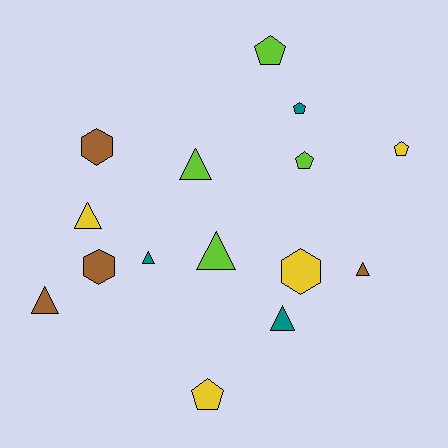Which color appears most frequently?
Lime, with 4 objects.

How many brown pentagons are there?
There are no brown pentagons.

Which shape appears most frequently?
Triangle, with 7 objects.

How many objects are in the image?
There are 15 objects.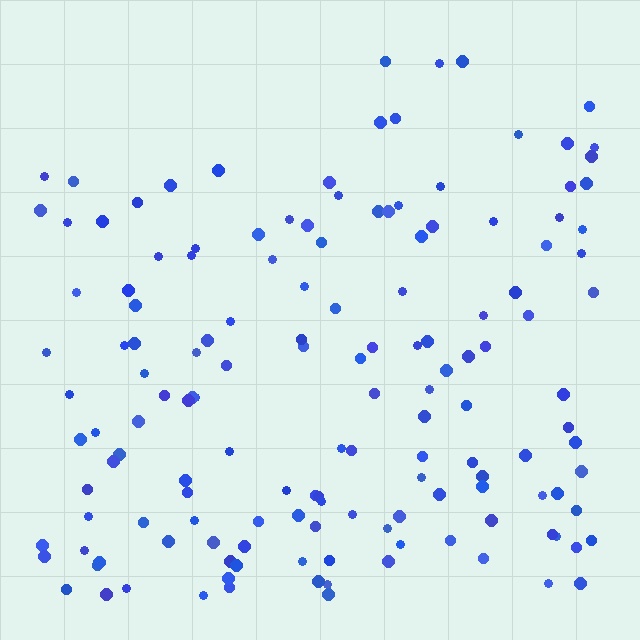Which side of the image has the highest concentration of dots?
The bottom.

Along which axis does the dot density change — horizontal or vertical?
Vertical.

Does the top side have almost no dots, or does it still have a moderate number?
Still a moderate number, just noticeably fewer than the bottom.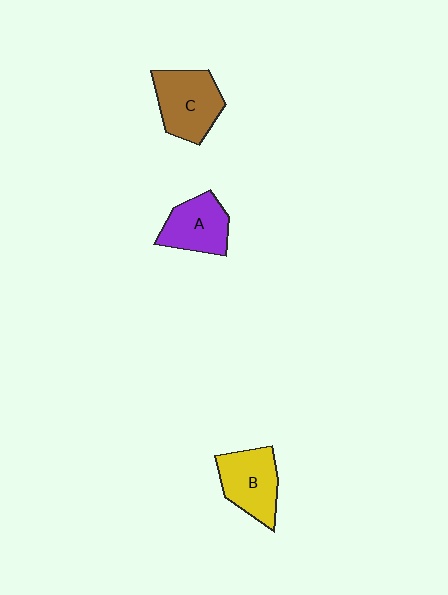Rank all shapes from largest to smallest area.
From largest to smallest: C (brown), B (yellow), A (purple).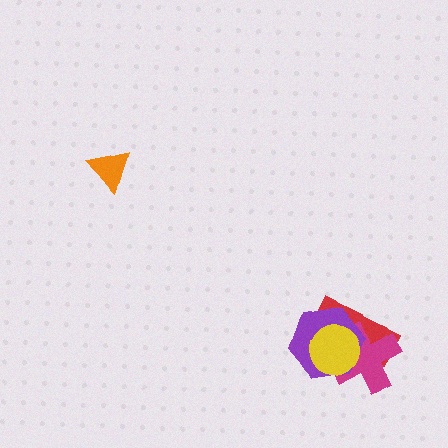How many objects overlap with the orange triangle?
0 objects overlap with the orange triangle.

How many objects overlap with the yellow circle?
3 objects overlap with the yellow circle.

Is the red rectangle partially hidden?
Yes, it is partially covered by another shape.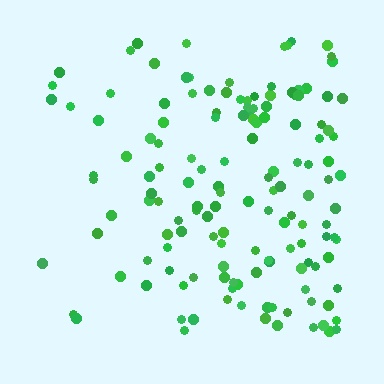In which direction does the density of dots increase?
From left to right, with the right side densest.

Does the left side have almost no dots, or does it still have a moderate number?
Still a moderate number, just noticeably fewer than the right.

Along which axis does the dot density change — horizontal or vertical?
Horizontal.